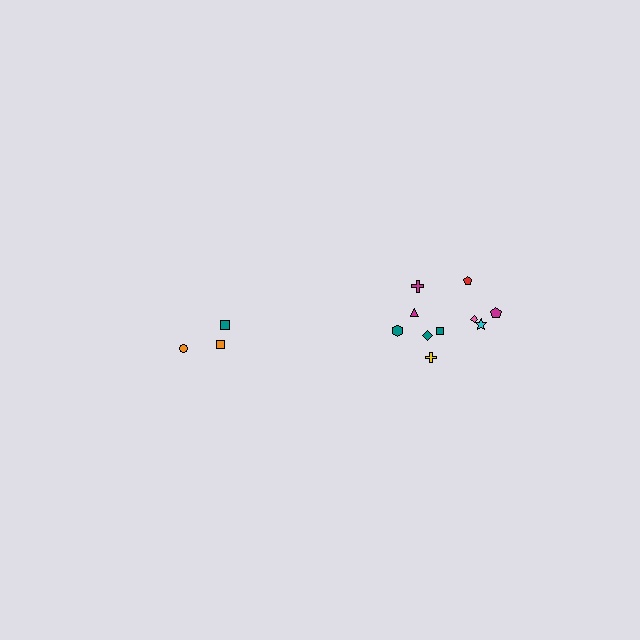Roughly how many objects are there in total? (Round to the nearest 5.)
Roughly 15 objects in total.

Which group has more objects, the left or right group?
The right group.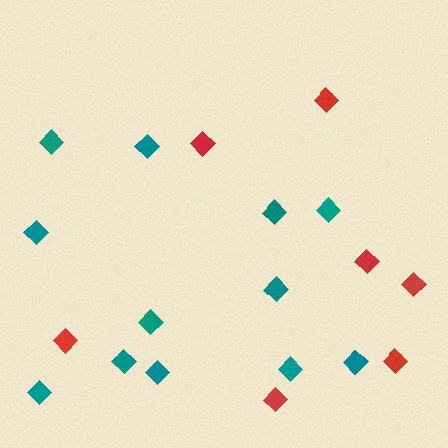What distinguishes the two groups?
There are 2 groups: one group of red diamonds (7) and one group of teal diamonds (12).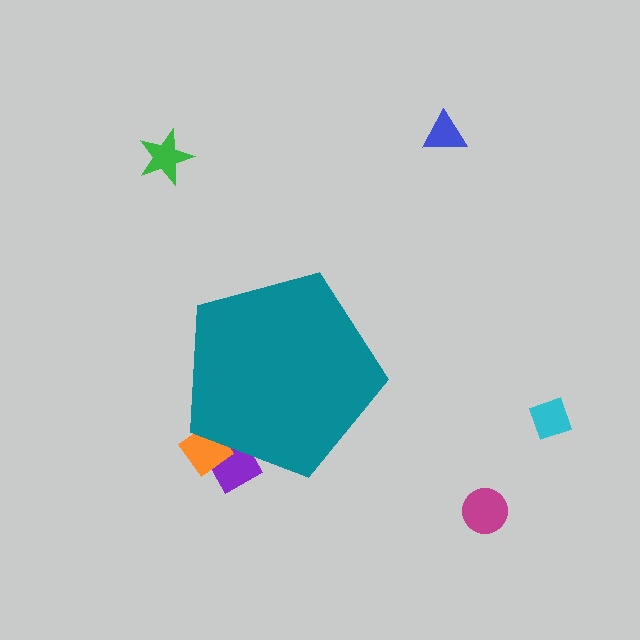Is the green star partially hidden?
No, the green star is fully visible.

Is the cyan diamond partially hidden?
No, the cyan diamond is fully visible.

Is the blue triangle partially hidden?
No, the blue triangle is fully visible.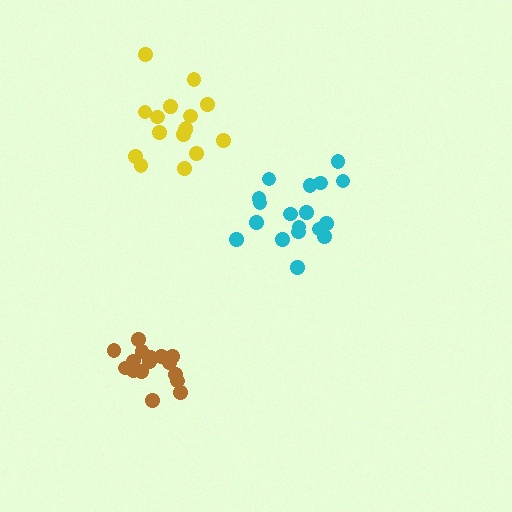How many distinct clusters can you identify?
There are 3 distinct clusters.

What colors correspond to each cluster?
The clusters are colored: cyan, yellow, brown.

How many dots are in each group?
Group 1: 18 dots, Group 2: 16 dots, Group 3: 16 dots (50 total).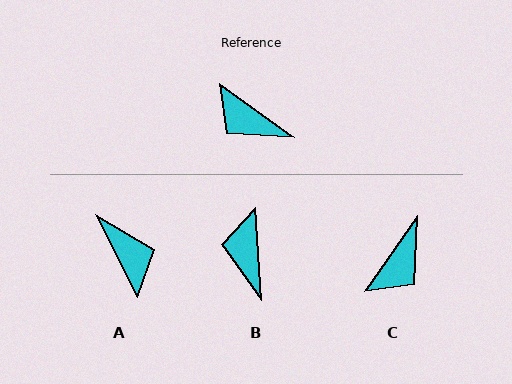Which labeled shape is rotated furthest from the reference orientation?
A, about 153 degrees away.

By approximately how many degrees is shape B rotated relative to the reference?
Approximately 51 degrees clockwise.